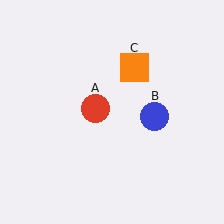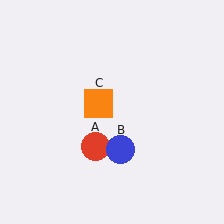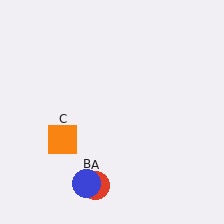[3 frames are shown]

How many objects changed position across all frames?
3 objects changed position: red circle (object A), blue circle (object B), orange square (object C).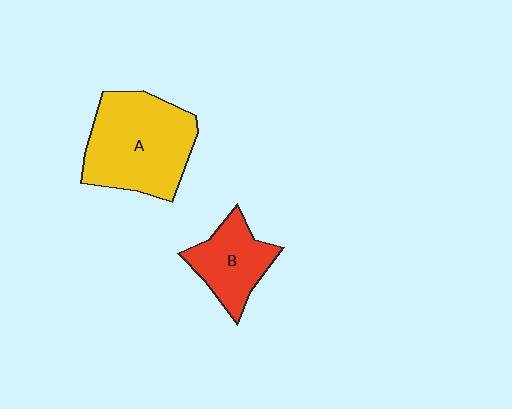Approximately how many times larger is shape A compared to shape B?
Approximately 1.8 times.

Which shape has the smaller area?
Shape B (red).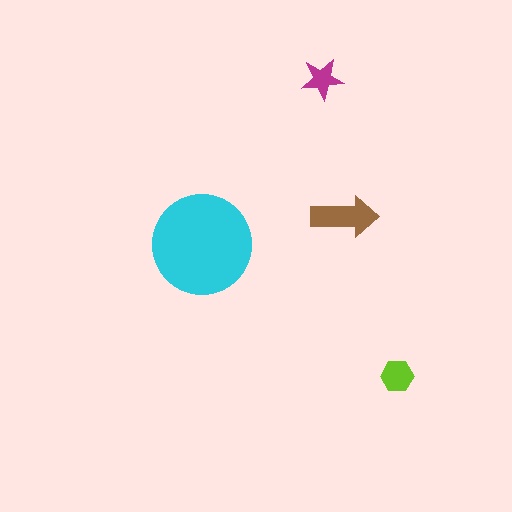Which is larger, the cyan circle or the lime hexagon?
The cyan circle.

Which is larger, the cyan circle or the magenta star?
The cyan circle.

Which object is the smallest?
The magenta star.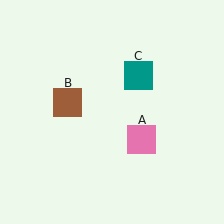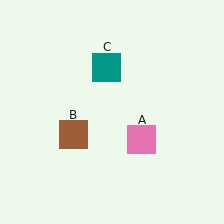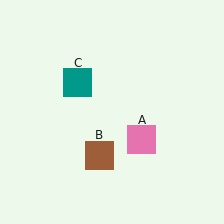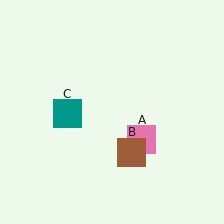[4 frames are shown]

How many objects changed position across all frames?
2 objects changed position: brown square (object B), teal square (object C).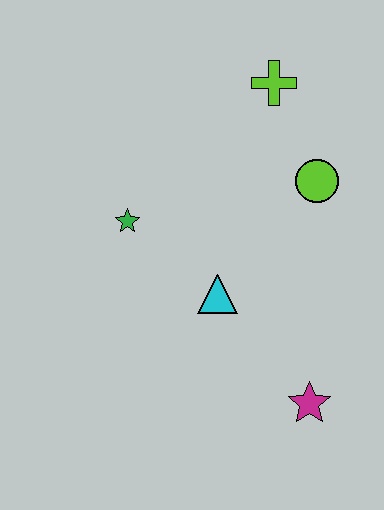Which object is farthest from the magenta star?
The lime cross is farthest from the magenta star.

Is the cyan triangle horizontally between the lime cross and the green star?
Yes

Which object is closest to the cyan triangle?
The green star is closest to the cyan triangle.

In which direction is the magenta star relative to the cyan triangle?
The magenta star is below the cyan triangle.